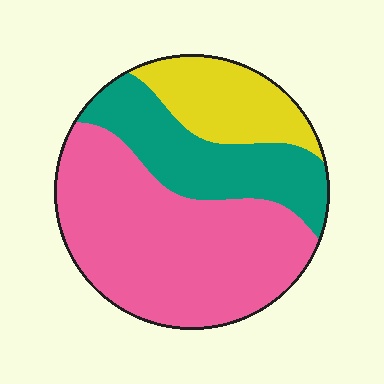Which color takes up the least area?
Yellow, at roughly 20%.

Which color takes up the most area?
Pink, at roughly 55%.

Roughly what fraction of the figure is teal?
Teal covers around 25% of the figure.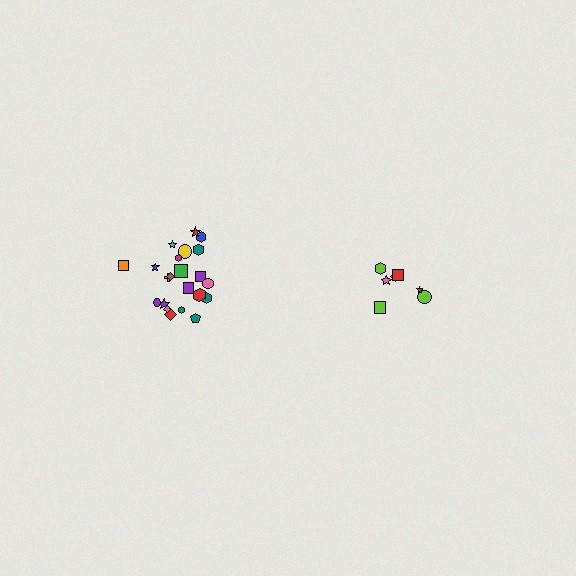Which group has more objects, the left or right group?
The left group.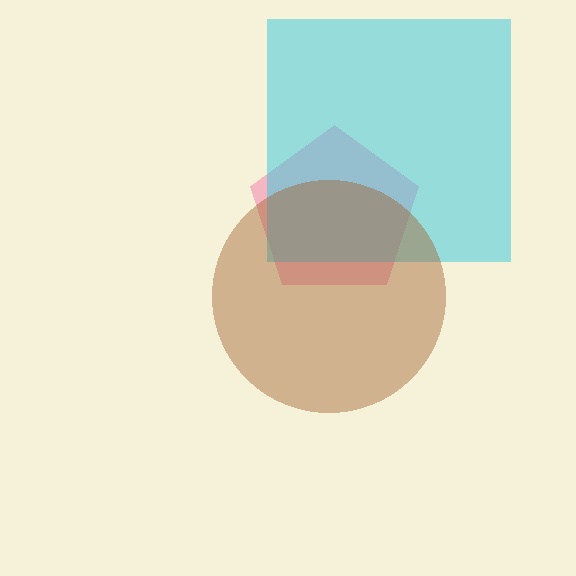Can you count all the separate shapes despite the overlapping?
Yes, there are 3 separate shapes.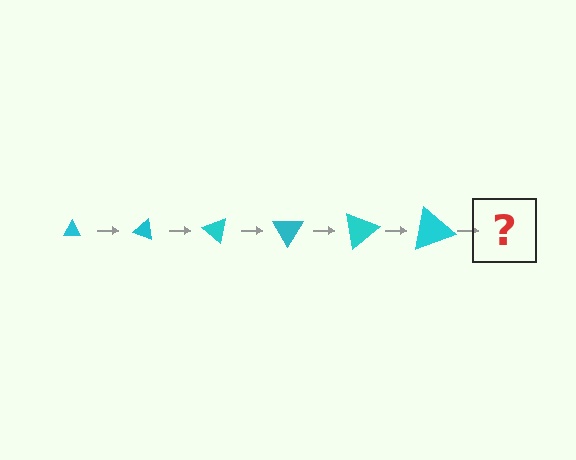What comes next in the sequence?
The next element should be a triangle, larger than the previous one and rotated 120 degrees from the start.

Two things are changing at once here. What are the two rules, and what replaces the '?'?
The two rules are that the triangle grows larger each step and it rotates 20 degrees each step. The '?' should be a triangle, larger than the previous one and rotated 120 degrees from the start.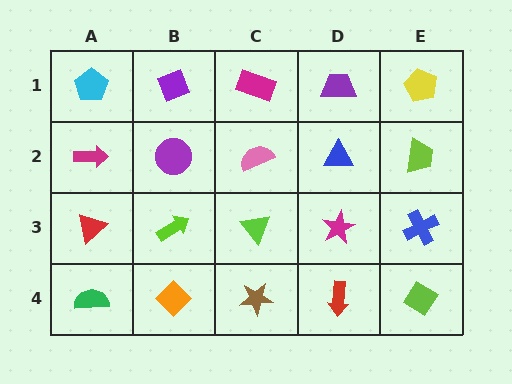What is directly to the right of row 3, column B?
A lime triangle.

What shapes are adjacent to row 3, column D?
A blue triangle (row 2, column D), a red arrow (row 4, column D), a lime triangle (row 3, column C), a blue cross (row 3, column E).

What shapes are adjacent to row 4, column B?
A lime arrow (row 3, column B), a green semicircle (row 4, column A), a brown star (row 4, column C).